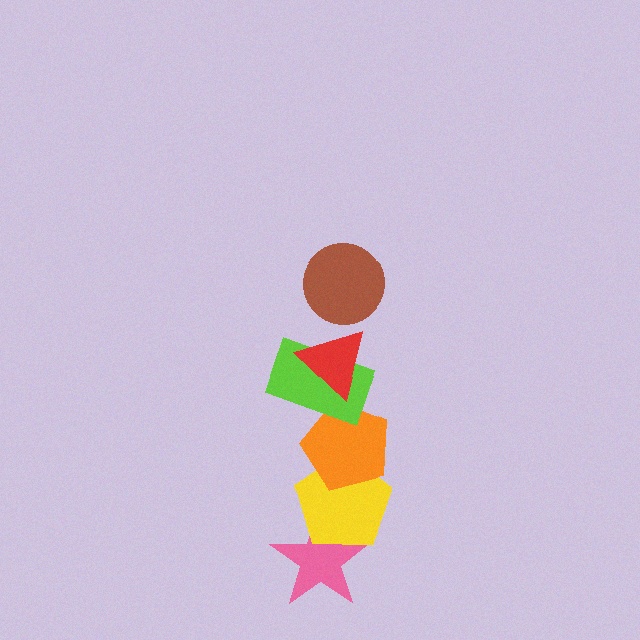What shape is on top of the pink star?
The yellow pentagon is on top of the pink star.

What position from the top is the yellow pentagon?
The yellow pentagon is 5th from the top.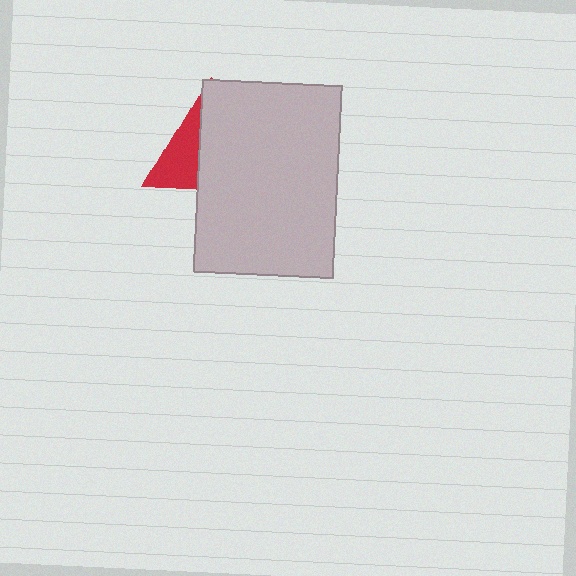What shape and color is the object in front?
The object in front is a light gray rectangle.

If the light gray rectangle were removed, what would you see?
You would see the complete red triangle.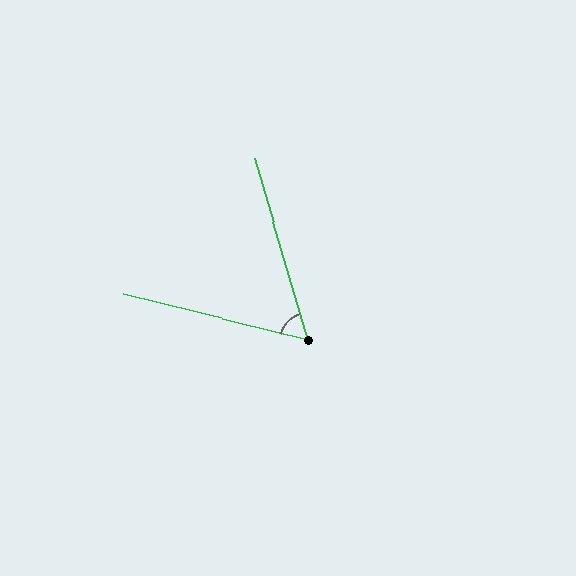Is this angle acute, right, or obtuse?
It is acute.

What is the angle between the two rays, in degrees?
Approximately 60 degrees.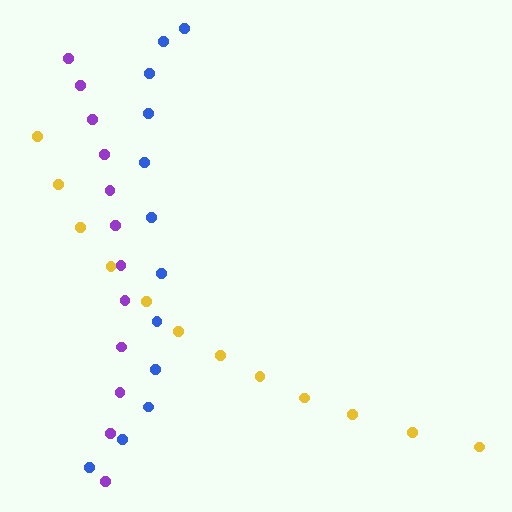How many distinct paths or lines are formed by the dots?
There are 3 distinct paths.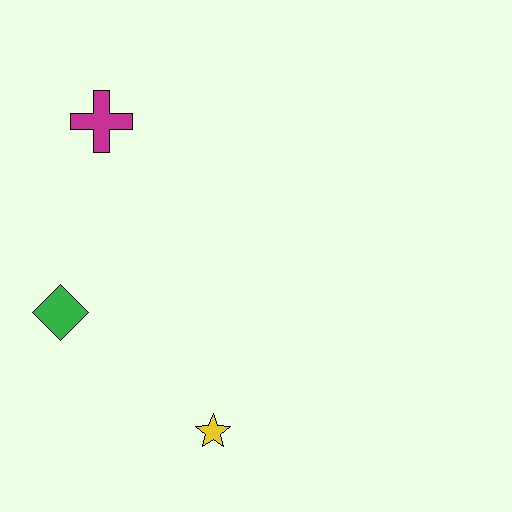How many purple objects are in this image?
There are no purple objects.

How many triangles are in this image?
There are no triangles.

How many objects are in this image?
There are 3 objects.